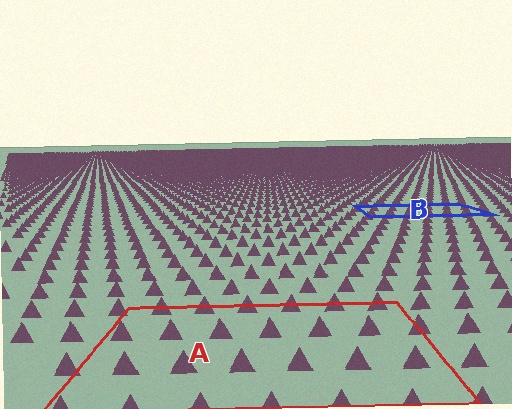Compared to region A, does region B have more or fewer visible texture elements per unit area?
Region B has more texture elements per unit area — they are packed more densely because it is farther away.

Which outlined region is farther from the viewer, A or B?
Region B is farther from the viewer — the texture elements inside it appear smaller and more densely packed.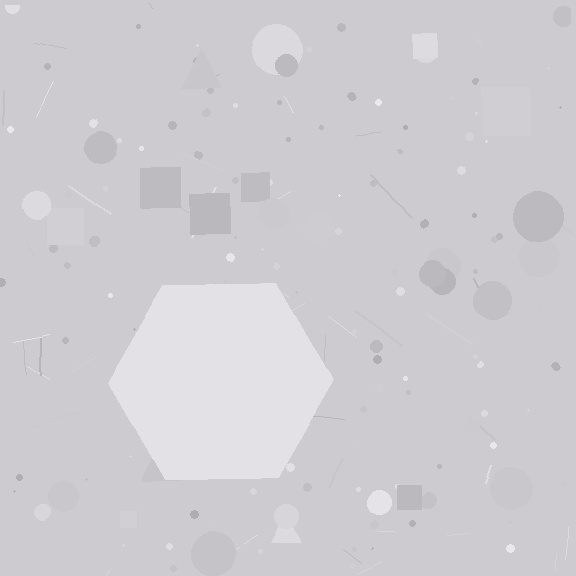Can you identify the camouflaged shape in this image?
The camouflaged shape is a hexagon.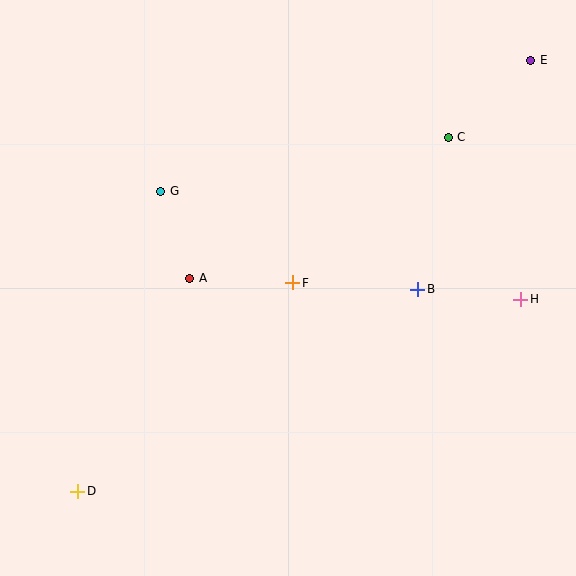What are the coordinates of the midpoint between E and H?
The midpoint between E and H is at (526, 180).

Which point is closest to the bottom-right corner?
Point H is closest to the bottom-right corner.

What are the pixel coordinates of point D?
Point D is at (78, 491).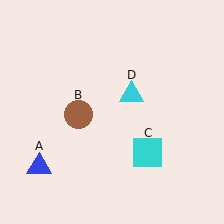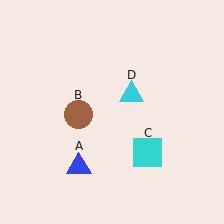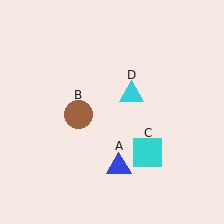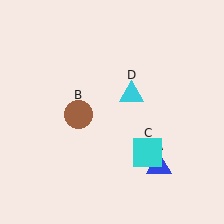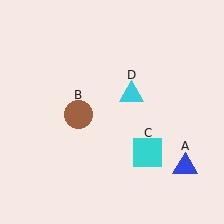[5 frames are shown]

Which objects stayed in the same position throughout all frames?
Brown circle (object B) and cyan square (object C) and cyan triangle (object D) remained stationary.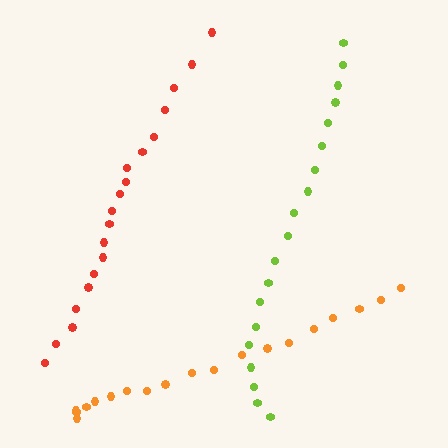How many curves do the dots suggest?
There are 3 distinct paths.